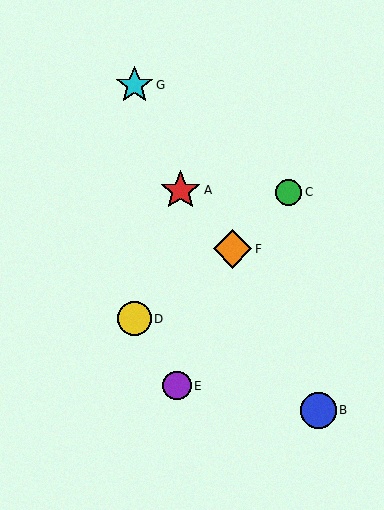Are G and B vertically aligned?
No, G is at x≈134 and B is at x≈318.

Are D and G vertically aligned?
Yes, both are at x≈134.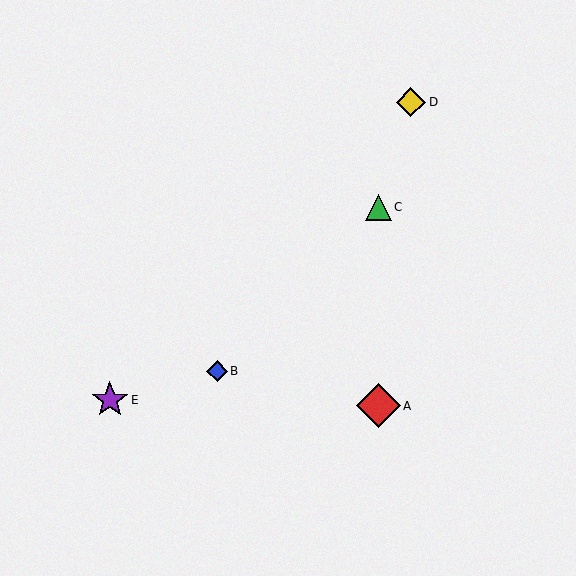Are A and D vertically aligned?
No, A is at x≈379 and D is at x≈411.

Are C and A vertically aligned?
Yes, both are at x≈379.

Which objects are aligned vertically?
Objects A, C are aligned vertically.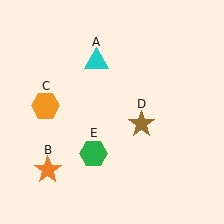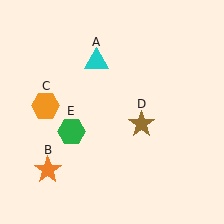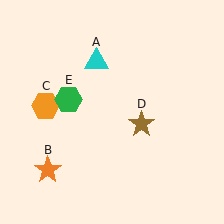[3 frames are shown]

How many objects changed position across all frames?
1 object changed position: green hexagon (object E).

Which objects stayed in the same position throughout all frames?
Cyan triangle (object A) and orange star (object B) and orange hexagon (object C) and brown star (object D) remained stationary.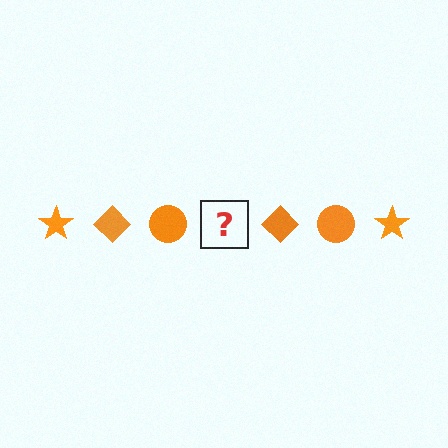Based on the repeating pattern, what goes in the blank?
The blank should be an orange star.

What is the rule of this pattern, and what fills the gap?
The rule is that the pattern cycles through star, diamond, circle shapes in orange. The gap should be filled with an orange star.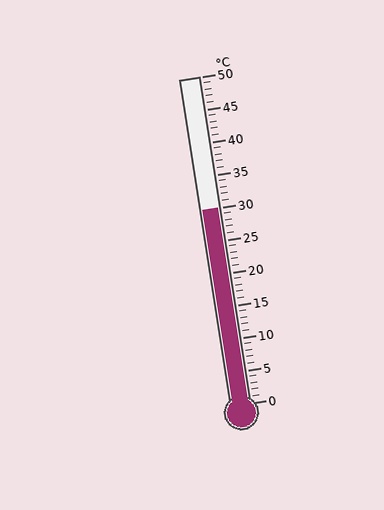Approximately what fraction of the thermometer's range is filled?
The thermometer is filled to approximately 60% of its range.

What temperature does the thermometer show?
The thermometer shows approximately 30°C.